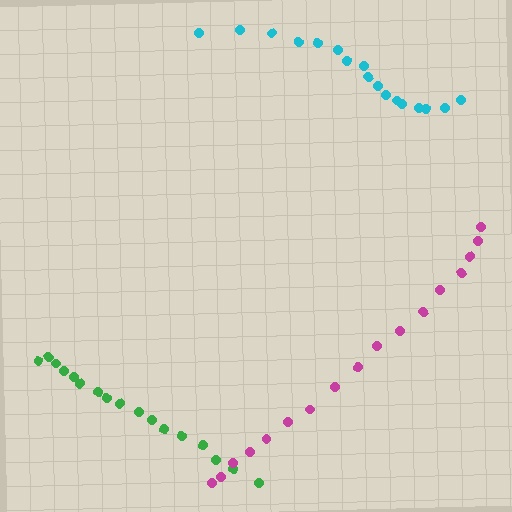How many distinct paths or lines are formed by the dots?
There are 3 distinct paths.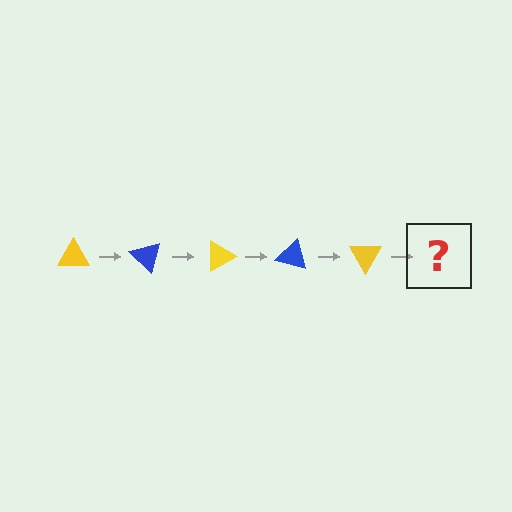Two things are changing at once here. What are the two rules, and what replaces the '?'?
The two rules are that it rotates 45 degrees each step and the color cycles through yellow and blue. The '?' should be a blue triangle, rotated 225 degrees from the start.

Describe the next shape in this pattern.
It should be a blue triangle, rotated 225 degrees from the start.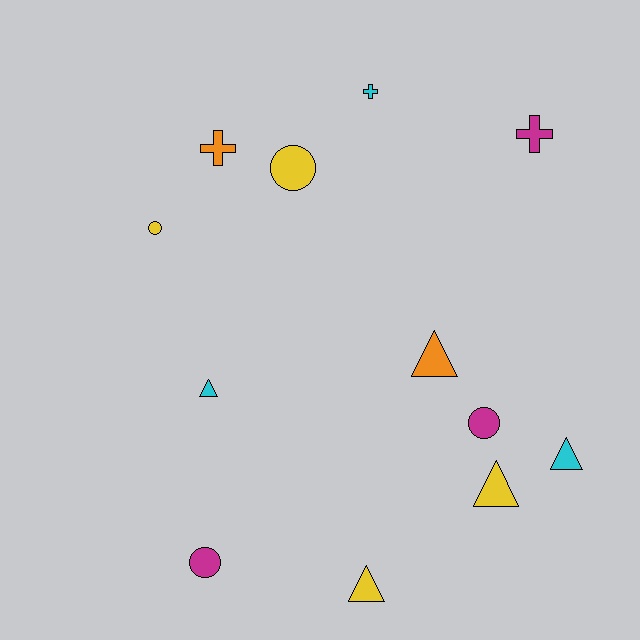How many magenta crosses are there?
There is 1 magenta cross.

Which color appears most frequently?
Yellow, with 4 objects.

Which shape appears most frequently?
Triangle, with 5 objects.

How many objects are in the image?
There are 12 objects.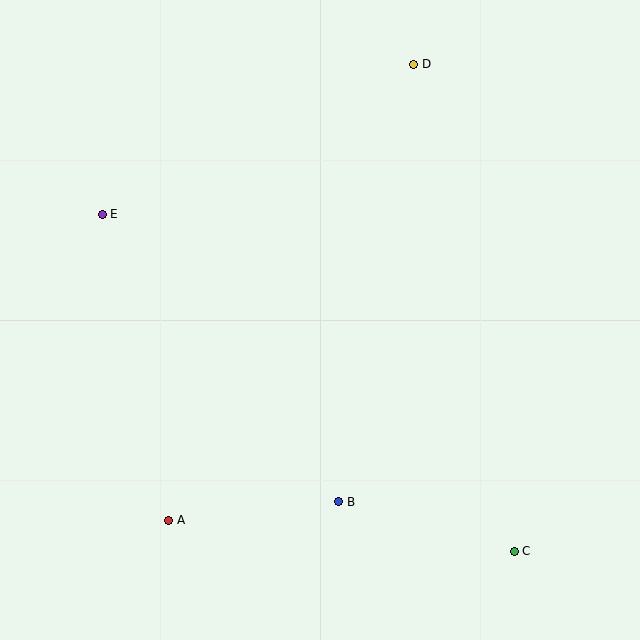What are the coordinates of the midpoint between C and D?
The midpoint between C and D is at (464, 308).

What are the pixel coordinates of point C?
Point C is at (514, 551).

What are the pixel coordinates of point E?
Point E is at (102, 214).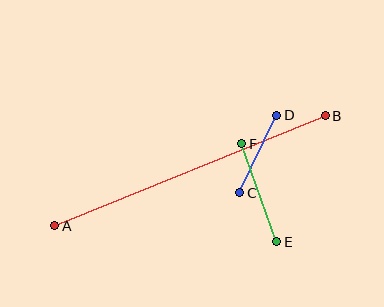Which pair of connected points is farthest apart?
Points A and B are farthest apart.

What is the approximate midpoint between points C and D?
The midpoint is at approximately (258, 154) pixels.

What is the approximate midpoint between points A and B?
The midpoint is at approximately (190, 171) pixels.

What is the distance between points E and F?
The distance is approximately 104 pixels.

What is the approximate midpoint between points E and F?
The midpoint is at approximately (259, 193) pixels.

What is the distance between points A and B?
The distance is approximately 292 pixels.